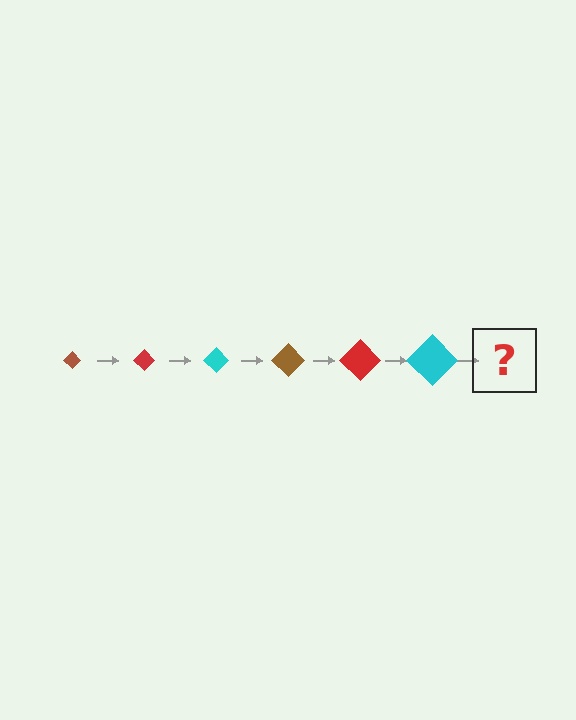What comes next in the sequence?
The next element should be a brown diamond, larger than the previous one.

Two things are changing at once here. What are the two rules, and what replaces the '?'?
The two rules are that the diamond grows larger each step and the color cycles through brown, red, and cyan. The '?' should be a brown diamond, larger than the previous one.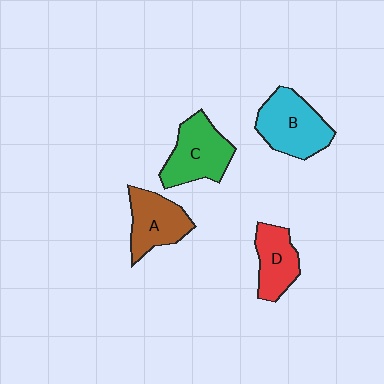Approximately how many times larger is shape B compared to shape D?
Approximately 1.4 times.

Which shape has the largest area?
Shape B (cyan).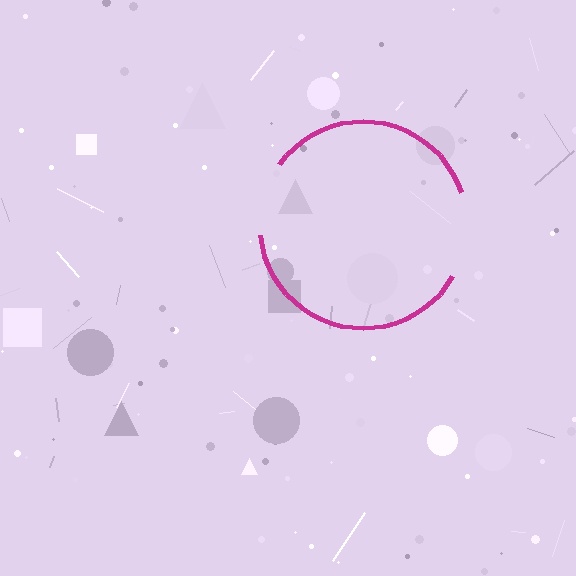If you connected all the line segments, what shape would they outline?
They would outline a circle.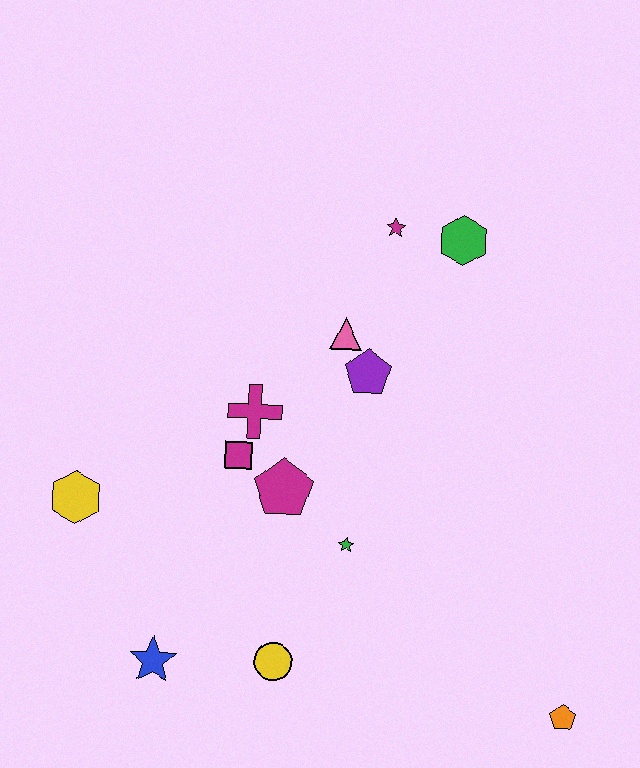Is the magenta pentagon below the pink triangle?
Yes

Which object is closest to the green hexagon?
The magenta star is closest to the green hexagon.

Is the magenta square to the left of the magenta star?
Yes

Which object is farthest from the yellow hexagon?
The orange pentagon is farthest from the yellow hexagon.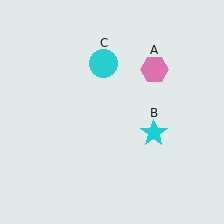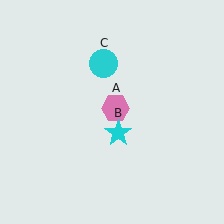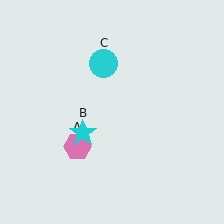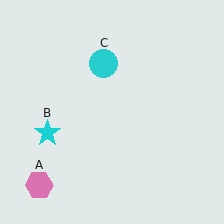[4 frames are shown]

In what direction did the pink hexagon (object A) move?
The pink hexagon (object A) moved down and to the left.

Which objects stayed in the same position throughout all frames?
Cyan circle (object C) remained stationary.